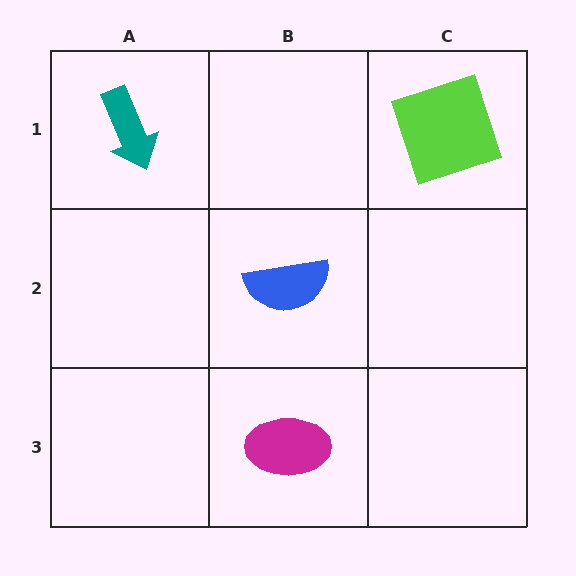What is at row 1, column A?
A teal arrow.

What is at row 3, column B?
A magenta ellipse.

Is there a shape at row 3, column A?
No, that cell is empty.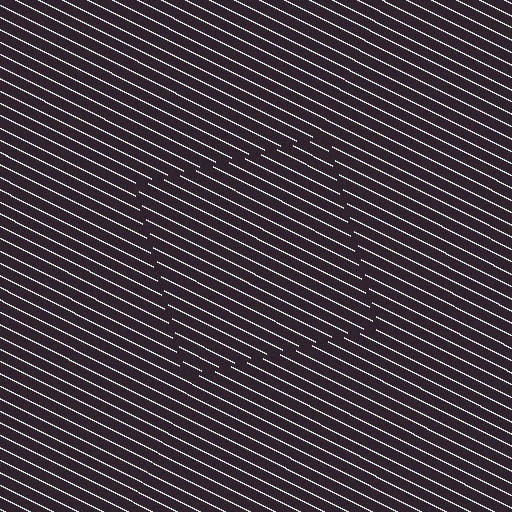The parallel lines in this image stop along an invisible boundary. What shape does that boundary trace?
An illusory square. The interior of the shape contains the same grating, shifted by half a period — the contour is defined by the phase discontinuity where line-ends from the inner and outer gratings abut.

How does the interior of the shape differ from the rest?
The interior of the shape contains the same grating, shifted by half a period — the contour is defined by the phase discontinuity where line-ends from the inner and outer gratings abut.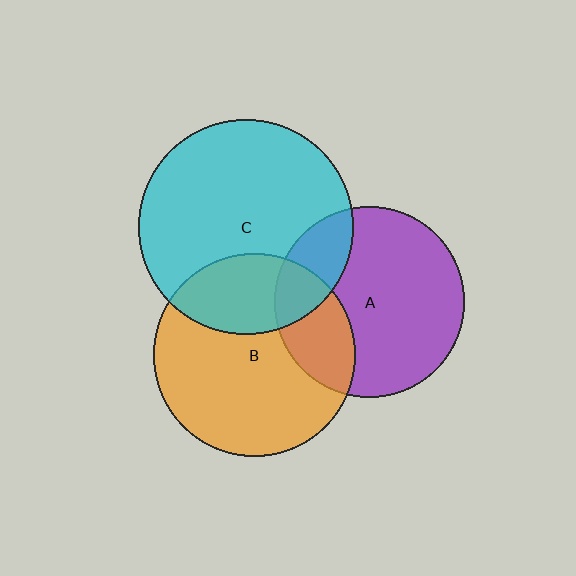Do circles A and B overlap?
Yes.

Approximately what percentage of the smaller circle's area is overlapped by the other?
Approximately 25%.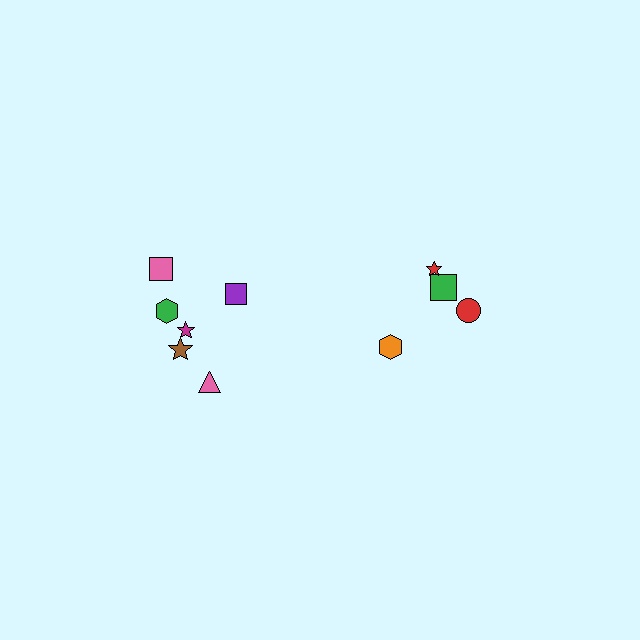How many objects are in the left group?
There are 6 objects.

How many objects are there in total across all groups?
There are 10 objects.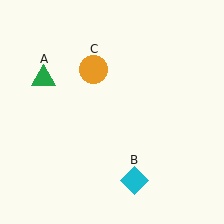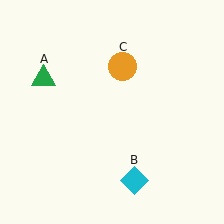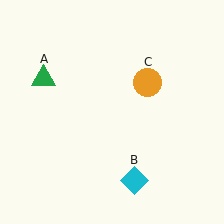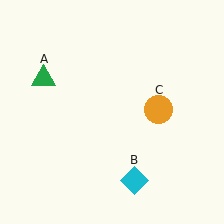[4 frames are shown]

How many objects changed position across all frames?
1 object changed position: orange circle (object C).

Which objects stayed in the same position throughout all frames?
Green triangle (object A) and cyan diamond (object B) remained stationary.